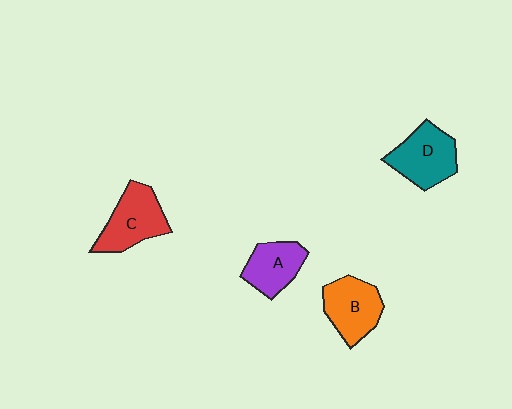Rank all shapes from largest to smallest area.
From largest to smallest: C (red), D (teal), B (orange), A (purple).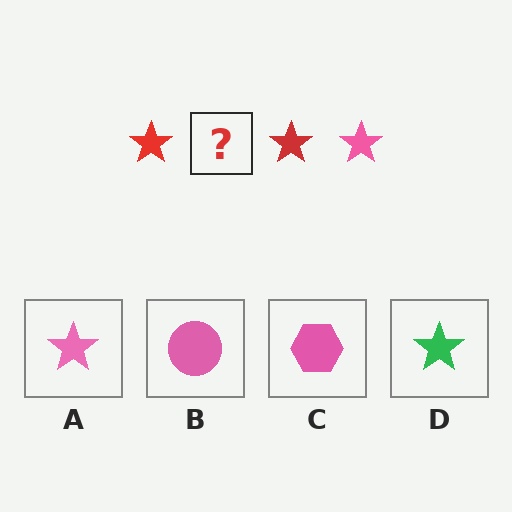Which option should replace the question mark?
Option A.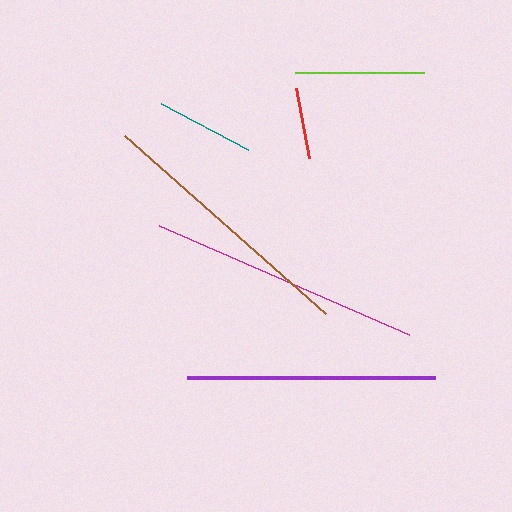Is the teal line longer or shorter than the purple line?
The purple line is longer than the teal line.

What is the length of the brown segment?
The brown segment is approximately 268 pixels long.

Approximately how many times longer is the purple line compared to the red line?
The purple line is approximately 3.5 times the length of the red line.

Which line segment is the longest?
The magenta line is the longest at approximately 274 pixels.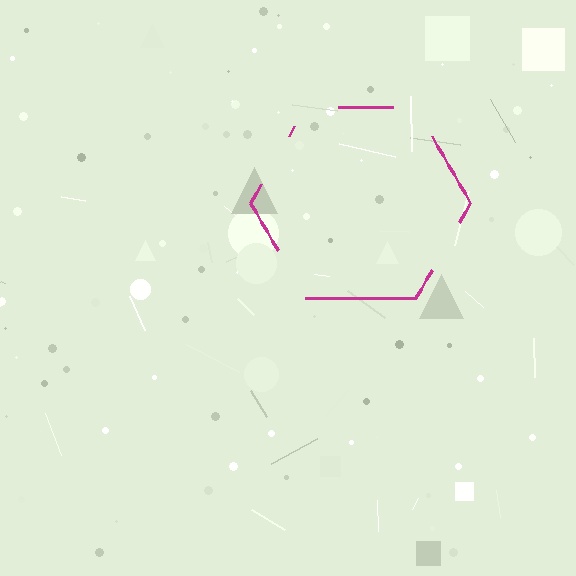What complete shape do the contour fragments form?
The contour fragments form a hexagon.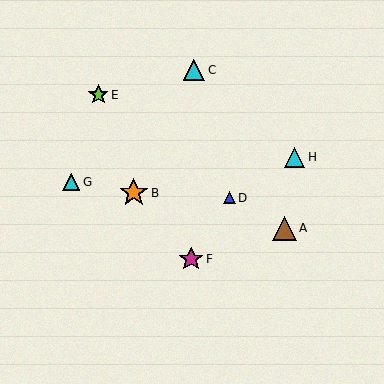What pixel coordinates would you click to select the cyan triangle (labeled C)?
Click at (194, 70) to select the cyan triangle C.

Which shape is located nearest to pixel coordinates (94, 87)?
The lime star (labeled E) at (98, 95) is nearest to that location.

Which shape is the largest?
The orange star (labeled B) is the largest.